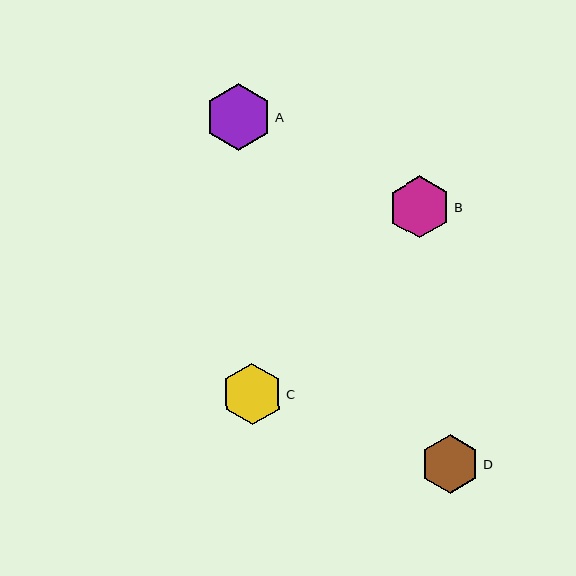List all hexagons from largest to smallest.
From largest to smallest: A, B, C, D.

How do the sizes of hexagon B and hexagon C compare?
Hexagon B and hexagon C are approximately the same size.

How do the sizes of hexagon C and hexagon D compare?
Hexagon C and hexagon D are approximately the same size.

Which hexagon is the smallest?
Hexagon D is the smallest with a size of approximately 59 pixels.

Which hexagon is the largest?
Hexagon A is the largest with a size of approximately 67 pixels.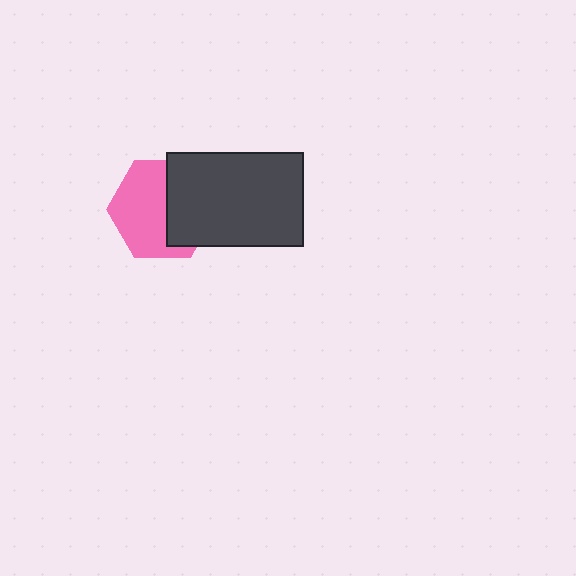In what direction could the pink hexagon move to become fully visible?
The pink hexagon could move left. That would shift it out from behind the dark gray rectangle entirely.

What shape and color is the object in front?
The object in front is a dark gray rectangle.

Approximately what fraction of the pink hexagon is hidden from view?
Roughly 43% of the pink hexagon is hidden behind the dark gray rectangle.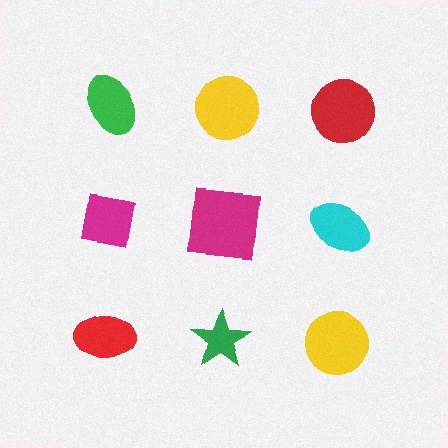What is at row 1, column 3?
A red circle.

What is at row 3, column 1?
A red ellipse.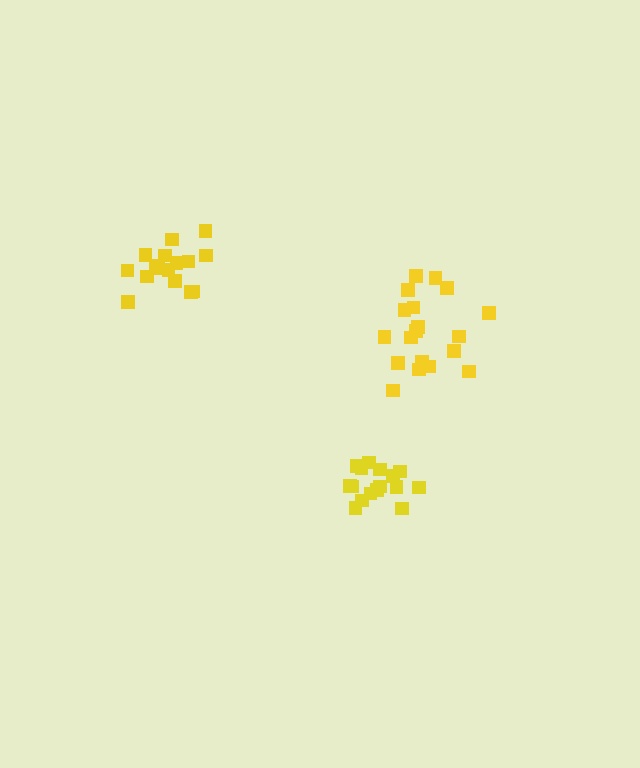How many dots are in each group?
Group 1: 17 dots, Group 2: 16 dots, Group 3: 19 dots (52 total).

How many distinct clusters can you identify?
There are 3 distinct clusters.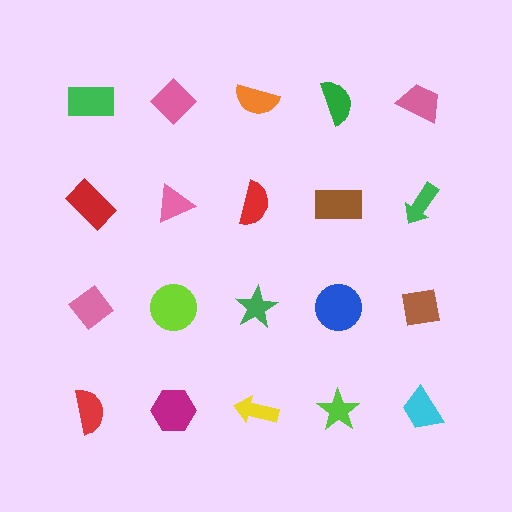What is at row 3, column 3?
A green star.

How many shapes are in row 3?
5 shapes.